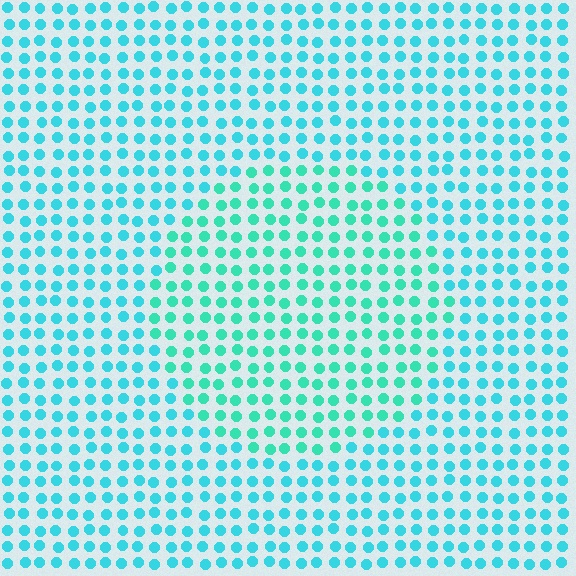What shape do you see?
I see a circle.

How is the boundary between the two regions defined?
The boundary is defined purely by a slight shift in hue (about 22 degrees). Spacing, size, and orientation are identical on both sides.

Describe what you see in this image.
The image is filled with small cyan elements in a uniform arrangement. A circle-shaped region is visible where the elements are tinted to a slightly different hue, forming a subtle color boundary.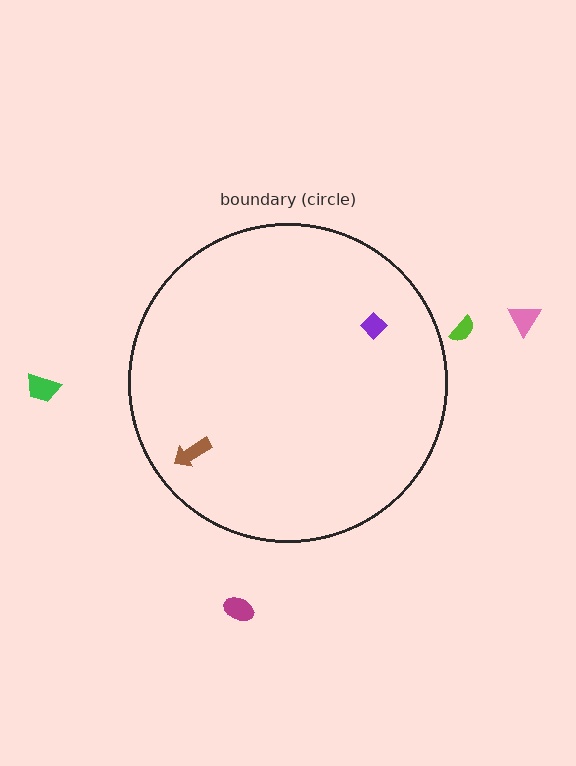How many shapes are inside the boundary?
2 inside, 4 outside.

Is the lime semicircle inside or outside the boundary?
Outside.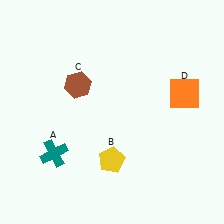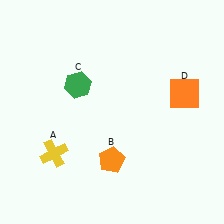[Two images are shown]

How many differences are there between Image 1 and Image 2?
There are 3 differences between the two images.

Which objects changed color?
A changed from teal to yellow. B changed from yellow to orange. C changed from brown to green.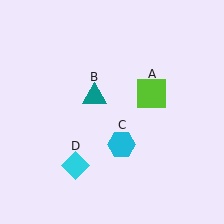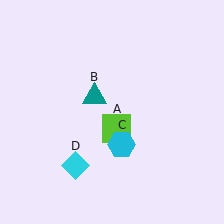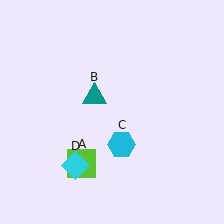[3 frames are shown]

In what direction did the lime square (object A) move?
The lime square (object A) moved down and to the left.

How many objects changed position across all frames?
1 object changed position: lime square (object A).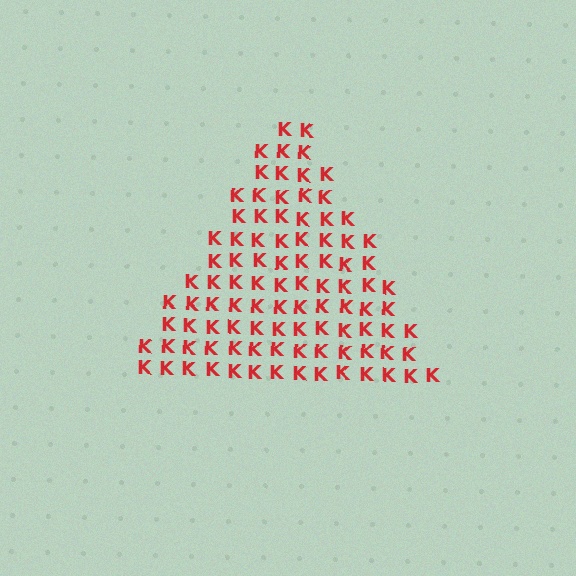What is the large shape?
The large shape is a triangle.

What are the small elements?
The small elements are letter K's.